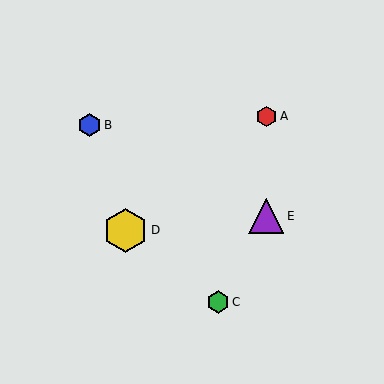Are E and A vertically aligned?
Yes, both are at x≈266.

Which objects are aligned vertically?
Objects A, E are aligned vertically.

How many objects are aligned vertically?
2 objects (A, E) are aligned vertically.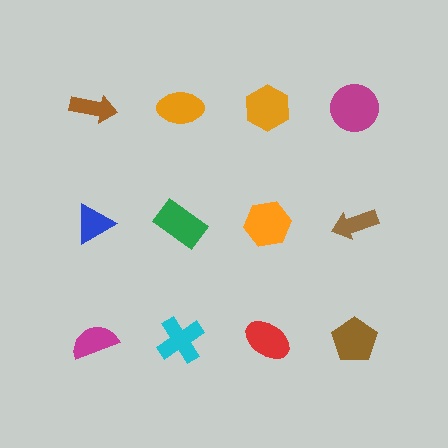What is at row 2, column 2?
A green rectangle.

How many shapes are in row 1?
4 shapes.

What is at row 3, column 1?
A magenta semicircle.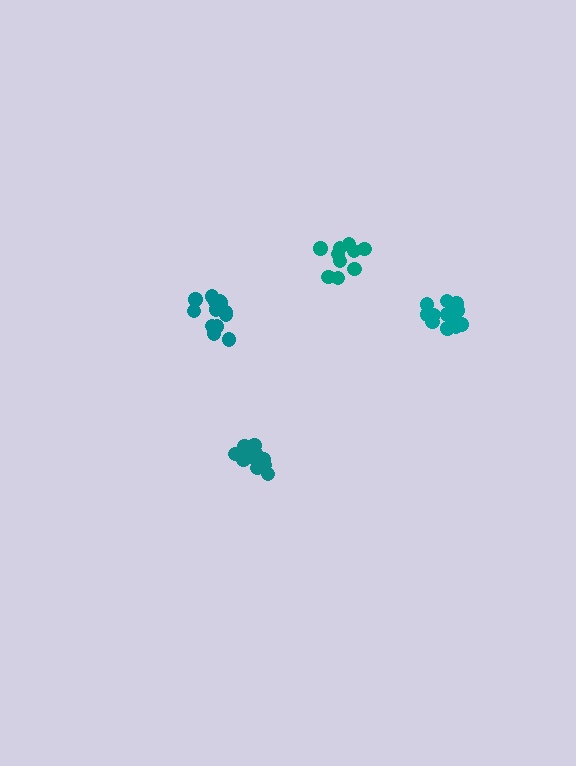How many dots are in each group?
Group 1: 12 dots, Group 2: 10 dots, Group 3: 13 dots, Group 4: 12 dots (47 total).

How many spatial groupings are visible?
There are 4 spatial groupings.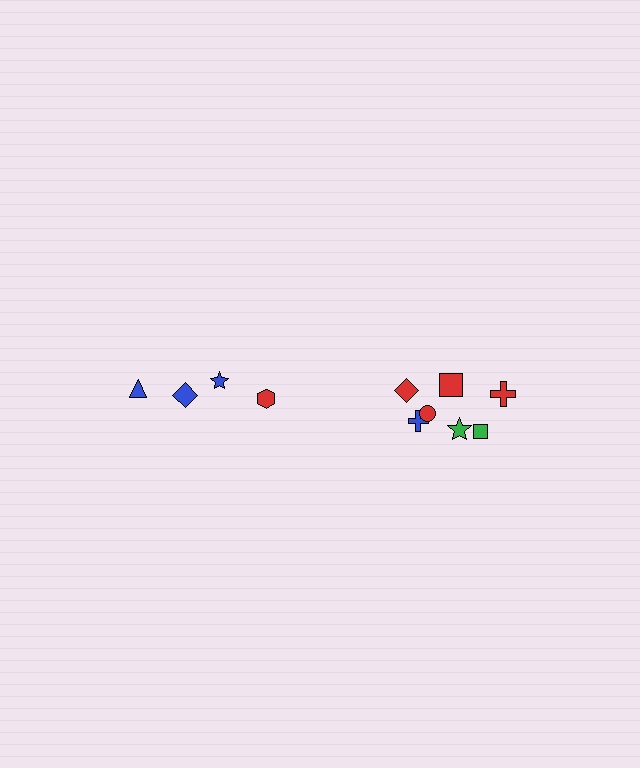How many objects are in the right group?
There are 7 objects.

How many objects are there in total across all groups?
There are 11 objects.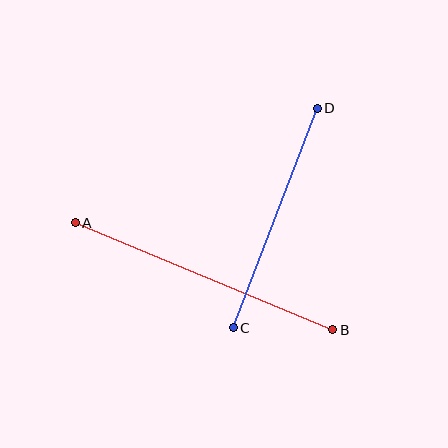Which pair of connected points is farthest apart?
Points A and B are farthest apart.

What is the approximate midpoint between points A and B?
The midpoint is at approximately (204, 276) pixels.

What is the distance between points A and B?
The distance is approximately 278 pixels.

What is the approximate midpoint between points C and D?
The midpoint is at approximately (275, 218) pixels.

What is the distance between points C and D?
The distance is approximately 235 pixels.